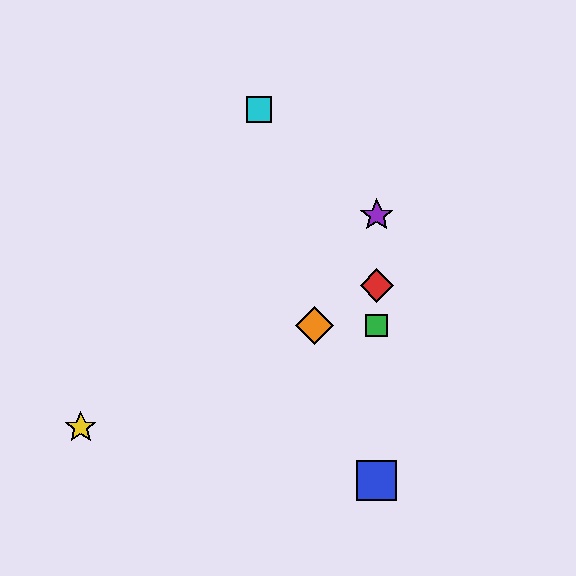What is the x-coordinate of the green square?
The green square is at x≈377.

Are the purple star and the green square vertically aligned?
Yes, both are at x≈377.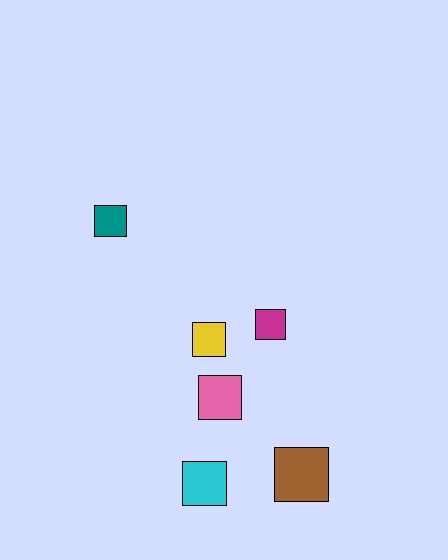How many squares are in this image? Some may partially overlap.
There are 6 squares.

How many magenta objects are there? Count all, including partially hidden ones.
There is 1 magenta object.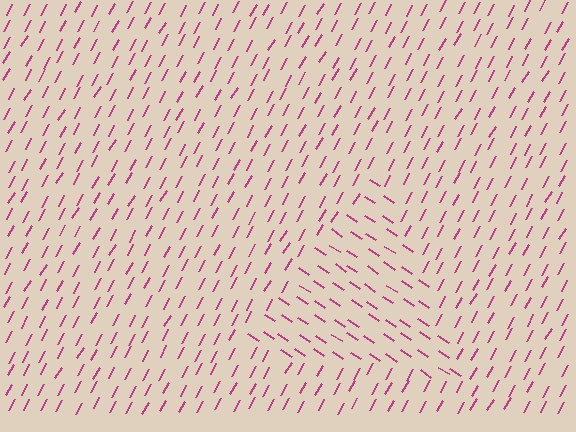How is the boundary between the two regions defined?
The boundary is defined purely by a change in line orientation (approximately 85 degrees difference). All lines are the same color and thickness.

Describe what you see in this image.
The image is filled with small magenta line segments. A triangle region in the image has lines oriented differently from the surrounding lines, creating a visible texture boundary.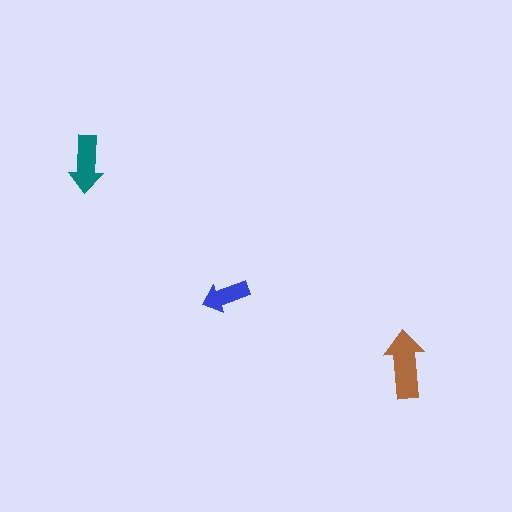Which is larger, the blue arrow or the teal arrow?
The teal one.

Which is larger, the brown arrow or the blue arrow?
The brown one.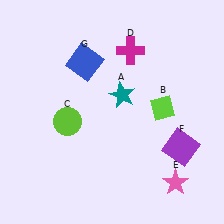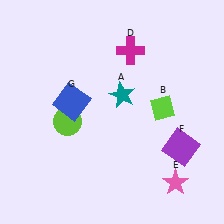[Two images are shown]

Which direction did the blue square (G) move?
The blue square (G) moved down.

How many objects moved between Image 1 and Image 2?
1 object moved between the two images.